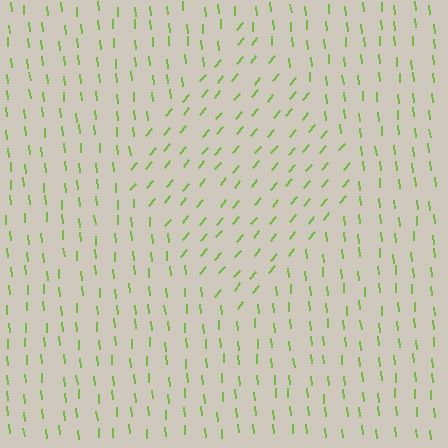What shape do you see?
I see a diamond.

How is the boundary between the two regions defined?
The boundary is defined purely by a change in line orientation (approximately 45 degrees difference). All lines are the same color and thickness.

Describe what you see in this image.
The image is filled with small lime line segments. A diamond region in the image has lines oriented differently from the surrounding lines, creating a visible texture boundary.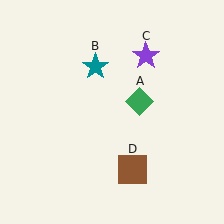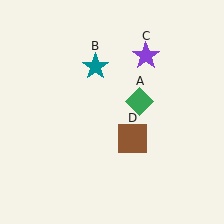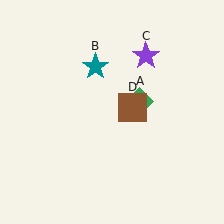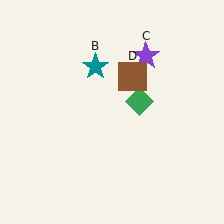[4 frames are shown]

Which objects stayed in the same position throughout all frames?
Green diamond (object A) and teal star (object B) and purple star (object C) remained stationary.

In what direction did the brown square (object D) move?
The brown square (object D) moved up.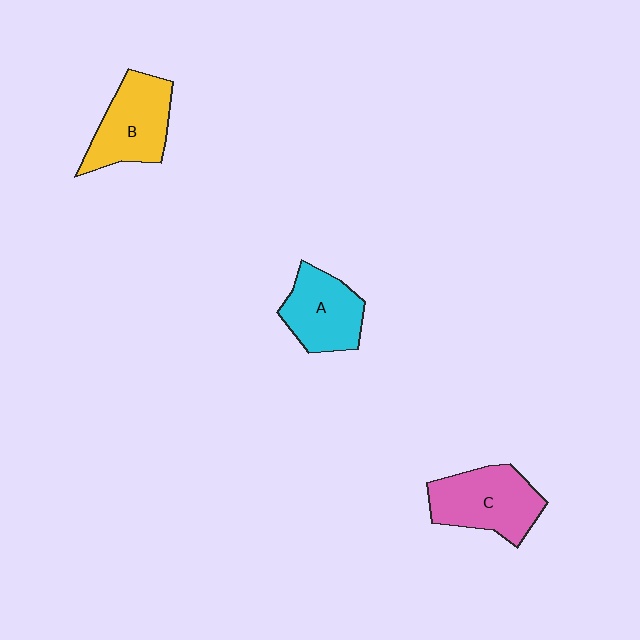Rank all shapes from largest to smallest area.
From largest to smallest: C (pink), B (yellow), A (cyan).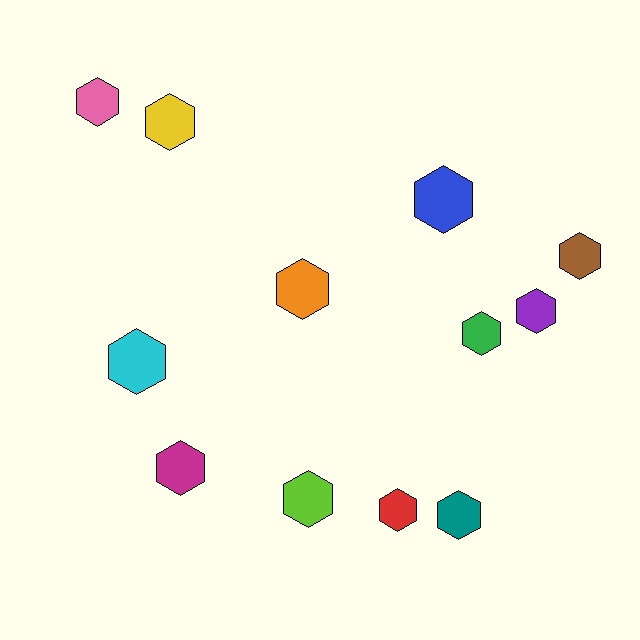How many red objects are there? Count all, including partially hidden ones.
There is 1 red object.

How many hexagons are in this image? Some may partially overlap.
There are 12 hexagons.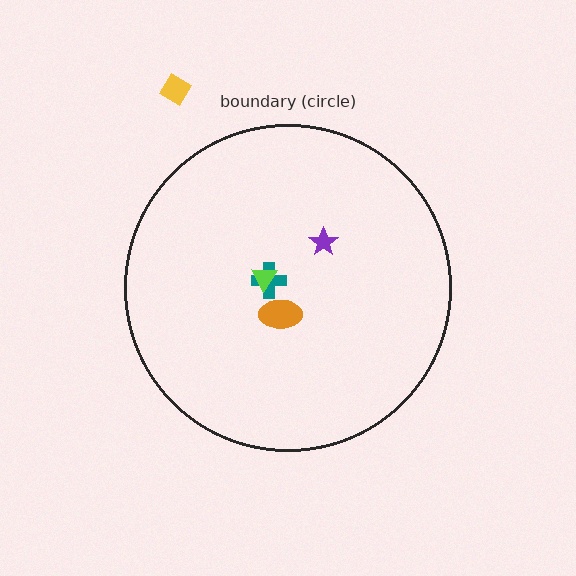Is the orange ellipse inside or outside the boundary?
Inside.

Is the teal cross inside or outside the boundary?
Inside.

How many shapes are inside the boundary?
4 inside, 1 outside.